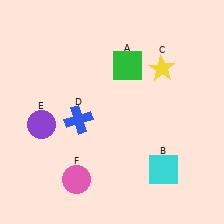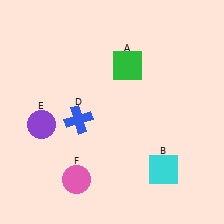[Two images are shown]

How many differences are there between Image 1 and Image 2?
There is 1 difference between the two images.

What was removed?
The yellow star (C) was removed in Image 2.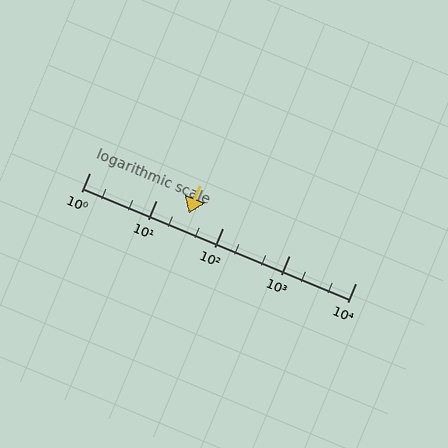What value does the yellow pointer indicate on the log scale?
The pointer indicates approximately 31.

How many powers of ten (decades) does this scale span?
The scale spans 4 decades, from 1 to 10000.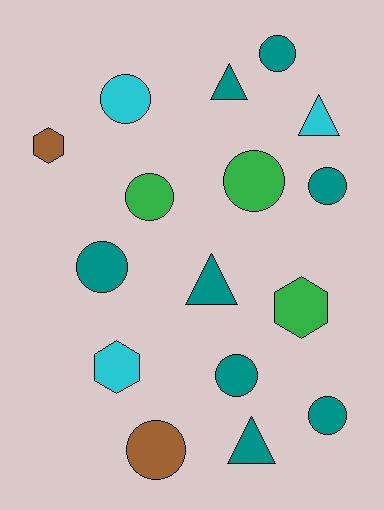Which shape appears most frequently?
Circle, with 9 objects.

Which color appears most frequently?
Teal, with 8 objects.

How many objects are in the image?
There are 16 objects.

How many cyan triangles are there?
There is 1 cyan triangle.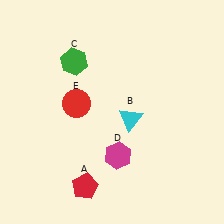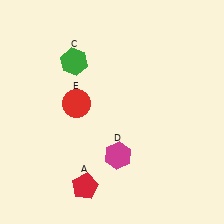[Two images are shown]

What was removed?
The cyan triangle (B) was removed in Image 2.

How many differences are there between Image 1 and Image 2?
There is 1 difference between the two images.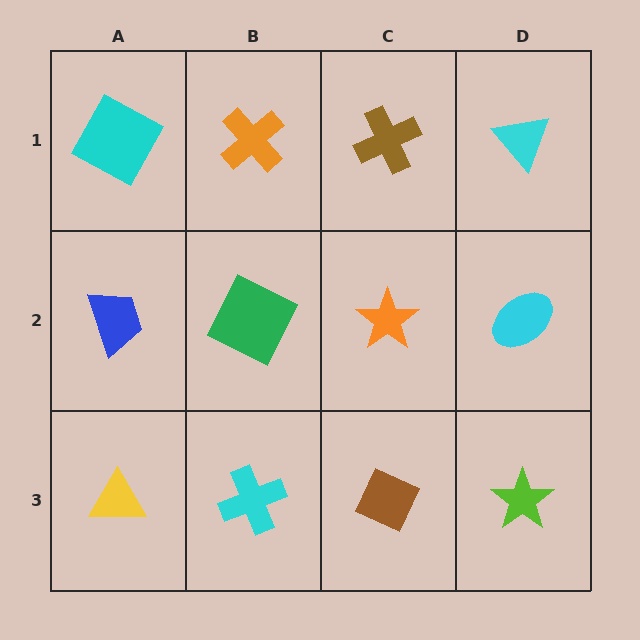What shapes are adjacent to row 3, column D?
A cyan ellipse (row 2, column D), a brown diamond (row 3, column C).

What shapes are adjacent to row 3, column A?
A blue trapezoid (row 2, column A), a cyan cross (row 3, column B).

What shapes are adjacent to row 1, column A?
A blue trapezoid (row 2, column A), an orange cross (row 1, column B).